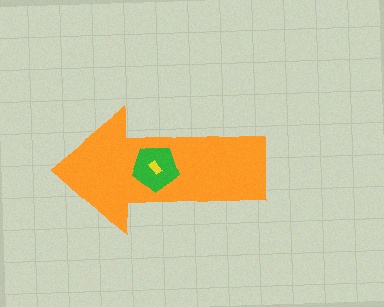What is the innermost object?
The yellow rectangle.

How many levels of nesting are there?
3.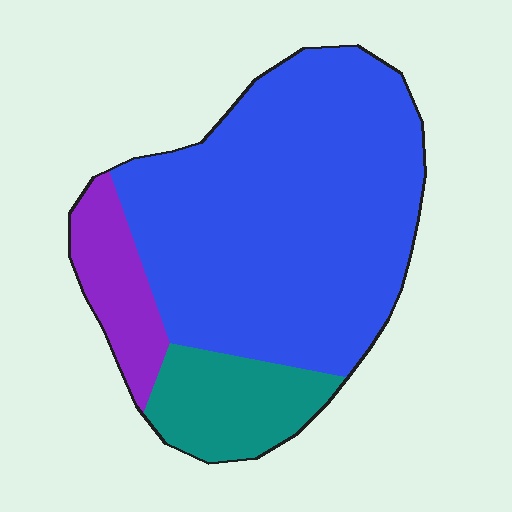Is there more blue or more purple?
Blue.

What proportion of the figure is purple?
Purple takes up about one eighth (1/8) of the figure.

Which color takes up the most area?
Blue, at roughly 70%.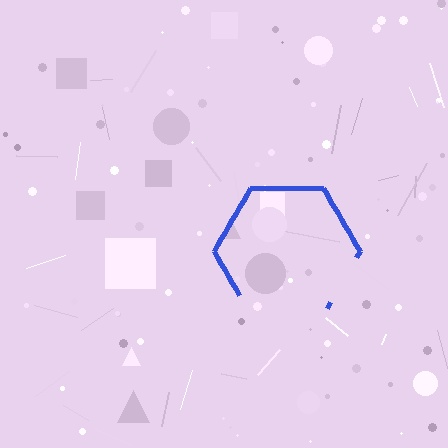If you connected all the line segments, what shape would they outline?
They would outline a hexagon.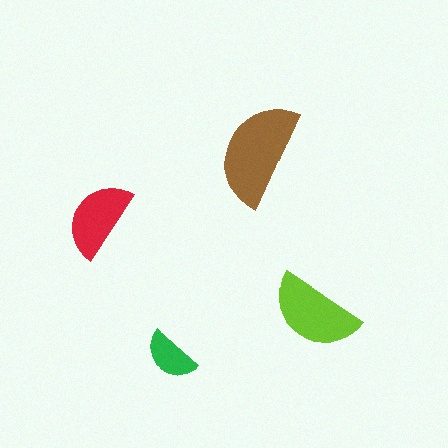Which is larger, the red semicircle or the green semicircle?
The red one.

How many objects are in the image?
There are 4 objects in the image.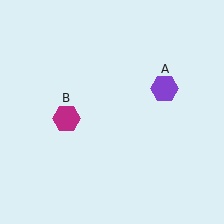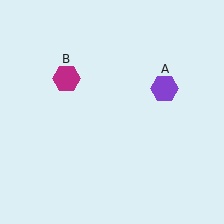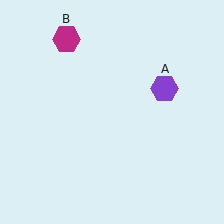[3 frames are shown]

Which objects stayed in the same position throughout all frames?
Purple hexagon (object A) remained stationary.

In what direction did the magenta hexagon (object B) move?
The magenta hexagon (object B) moved up.